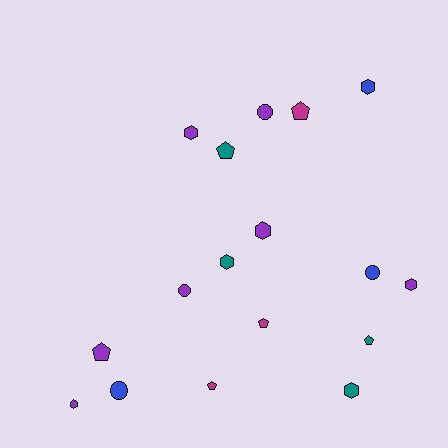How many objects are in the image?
There are 17 objects.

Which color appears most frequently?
Purple, with 7 objects.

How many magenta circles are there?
There are no magenta circles.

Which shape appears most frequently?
Hexagon, with 7 objects.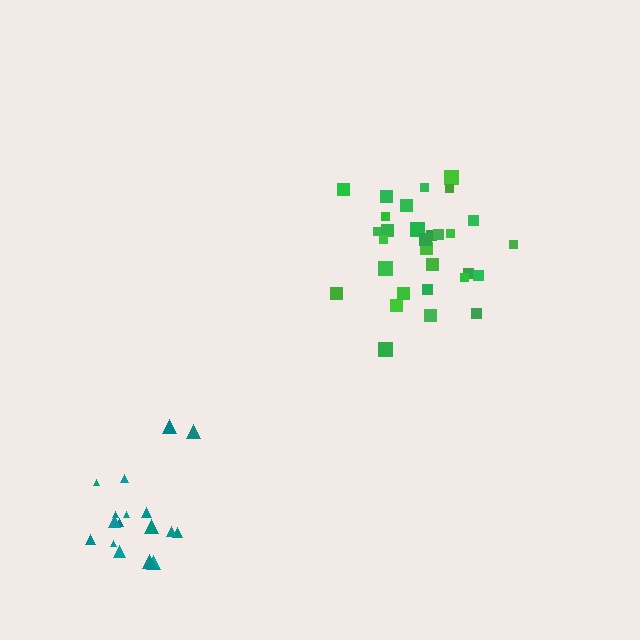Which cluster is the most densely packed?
Green.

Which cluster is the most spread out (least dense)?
Teal.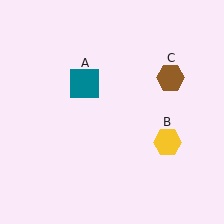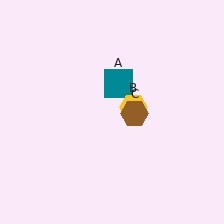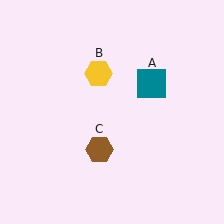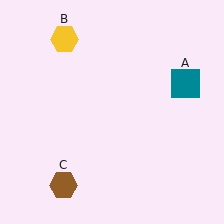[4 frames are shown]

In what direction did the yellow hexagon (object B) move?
The yellow hexagon (object B) moved up and to the left.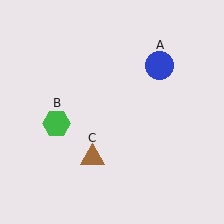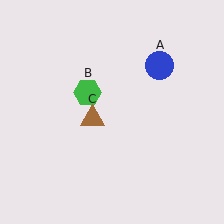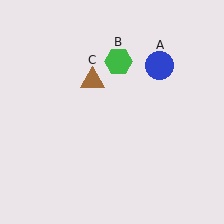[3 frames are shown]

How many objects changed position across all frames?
2 objects changed position: green hexagon (object B), brown triangle (object C).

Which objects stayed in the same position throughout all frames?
Blue circle (object A) remained stationary.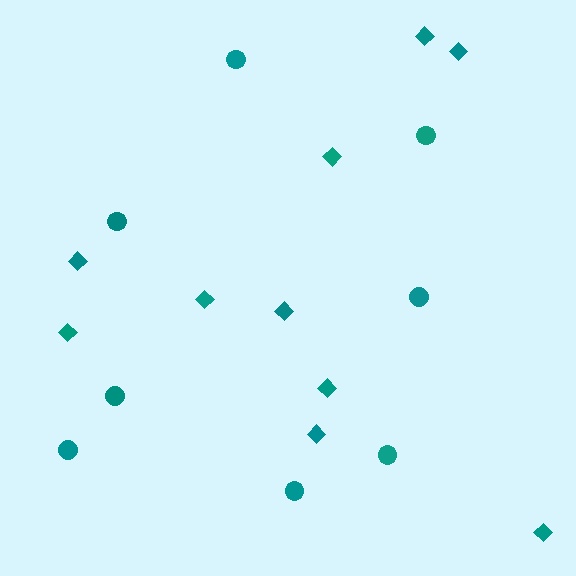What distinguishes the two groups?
There are 2 groups: one group of diamonds (10) and one group of circles (8).